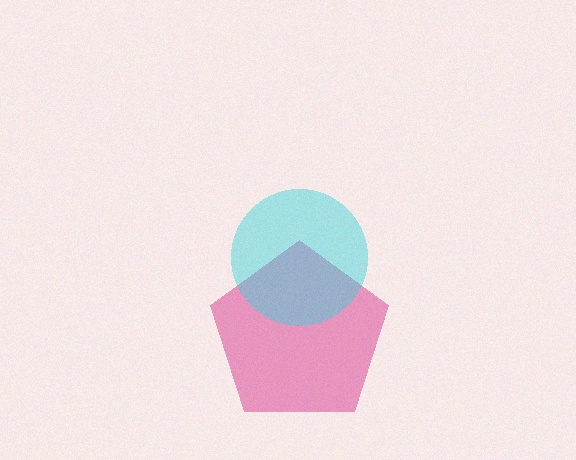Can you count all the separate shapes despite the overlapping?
Yes, there are 2 separate shapes.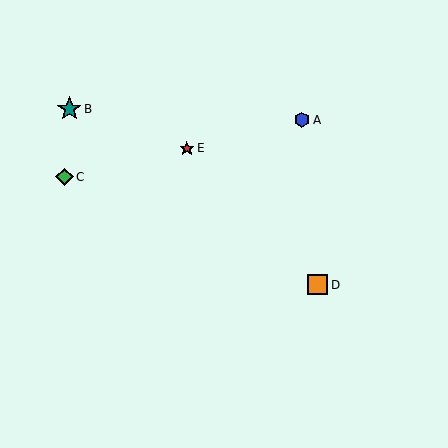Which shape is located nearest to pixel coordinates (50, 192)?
The green diamond (labeled C) at (64, 177) is nearest to that location.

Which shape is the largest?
The teal star (labeled B) is the largest.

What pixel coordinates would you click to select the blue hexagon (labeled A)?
Click at (302, 120) to select the blue hexagon A.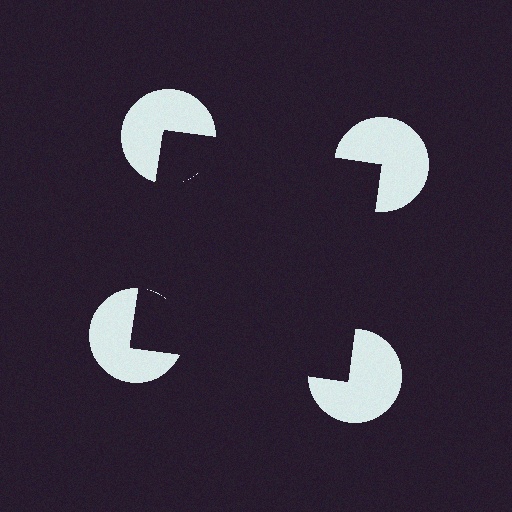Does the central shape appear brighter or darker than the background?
It typically appears slightly darker than the background, even though no actual brightness change is drawn.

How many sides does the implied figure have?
4 sides.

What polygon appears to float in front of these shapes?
An illusory square — its edges are inferred from the aligned wedge cuts in the pac-man discs, not physically drawn.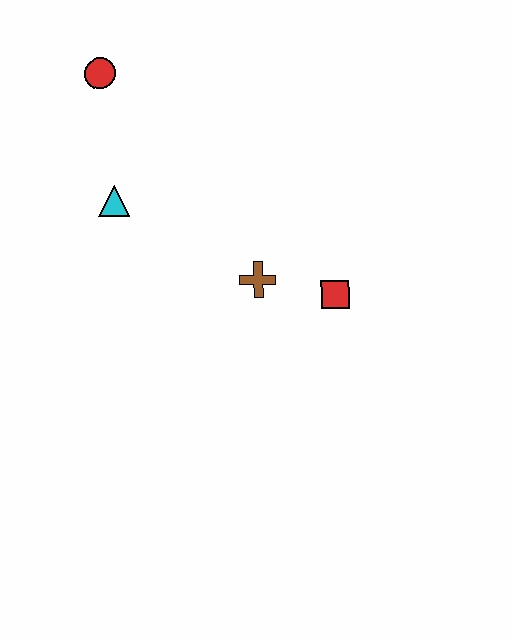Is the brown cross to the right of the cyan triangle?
Yes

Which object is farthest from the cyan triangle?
The red square is farthest from the cyan triangle.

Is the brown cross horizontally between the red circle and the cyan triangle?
No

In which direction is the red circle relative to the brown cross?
The red circle is above the brown cross.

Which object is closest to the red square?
The brown cross is closest to the red square.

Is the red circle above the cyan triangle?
Yes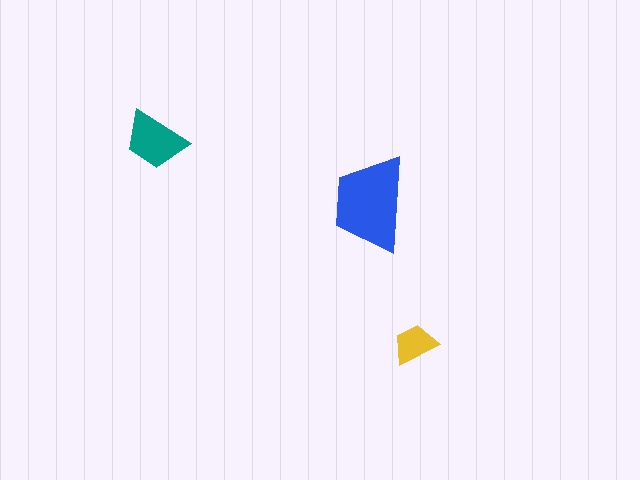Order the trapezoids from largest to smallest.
the blue one, the teal one, the yellow one.